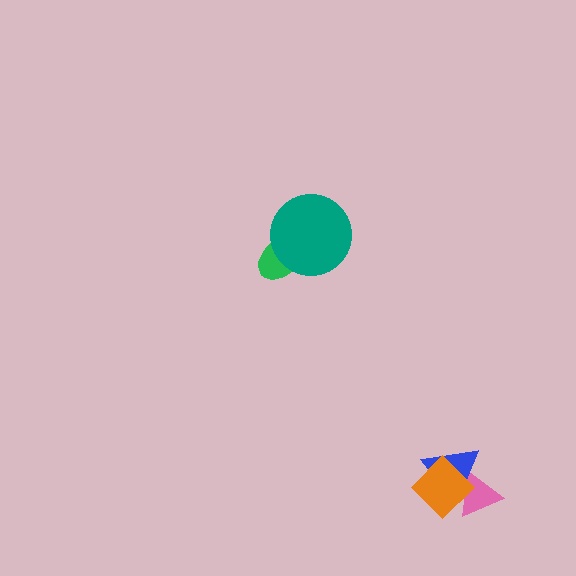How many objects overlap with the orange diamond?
2 objects overlap with the orange diamond.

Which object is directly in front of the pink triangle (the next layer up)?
The blue triangle is directly in front of the pink triangle.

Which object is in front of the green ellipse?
The teal circle is in front of the green ellipse.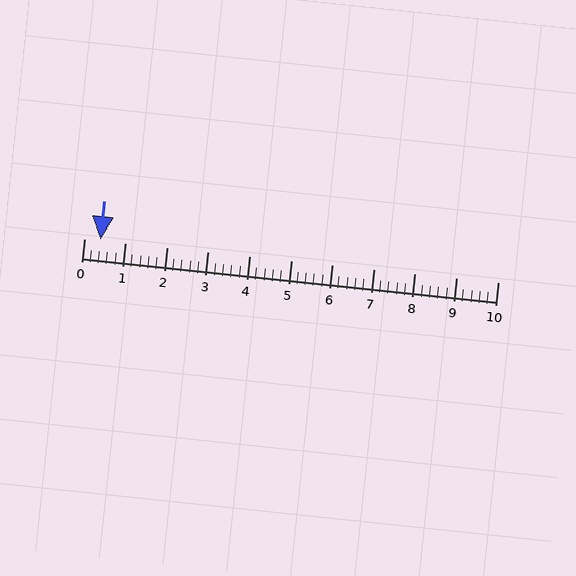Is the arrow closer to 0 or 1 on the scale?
The arrow is closer to 0.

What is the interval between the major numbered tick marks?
The major tick marks are spaced 1 units apart.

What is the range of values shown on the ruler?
The ruler shows values from 0 to 10.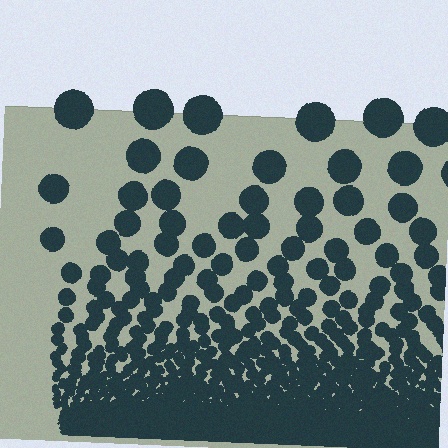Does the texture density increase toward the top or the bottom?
Density increases toward the bottom.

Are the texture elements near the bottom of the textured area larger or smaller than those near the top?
Smaller. The gradient is inverted — elements near the bottom are smaller and denser.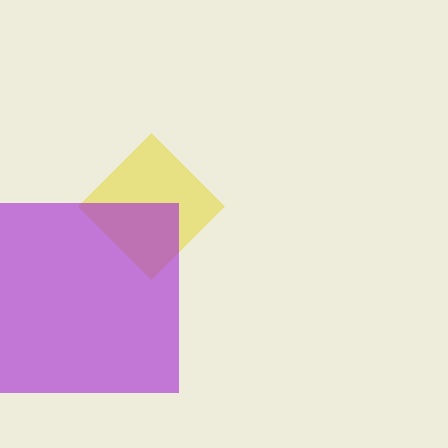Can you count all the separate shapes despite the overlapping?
Yes, there are 2 separate shapes.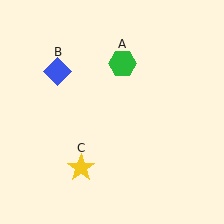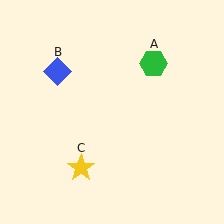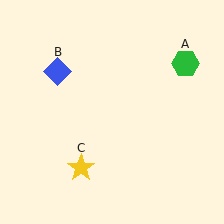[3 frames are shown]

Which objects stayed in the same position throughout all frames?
Blue diamond (object B) and yellow star (object C) remained stationary.